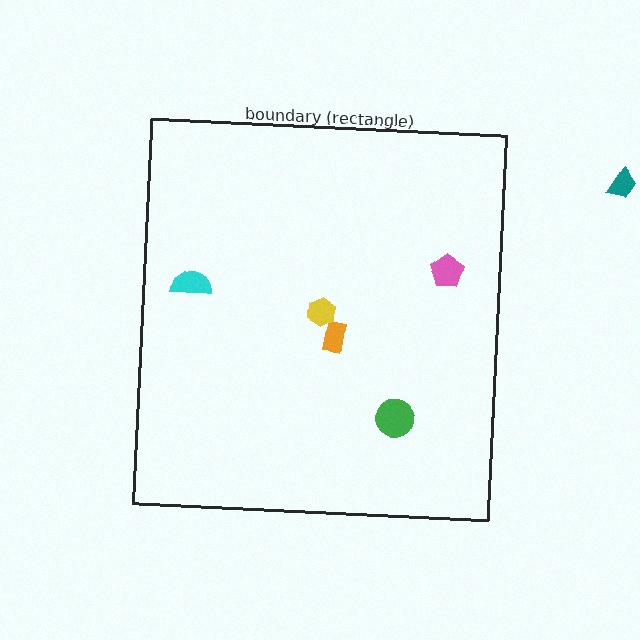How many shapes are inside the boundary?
5 inside, 1 outside.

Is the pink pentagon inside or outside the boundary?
Inside.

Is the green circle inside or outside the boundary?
Inside.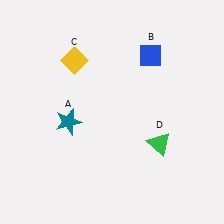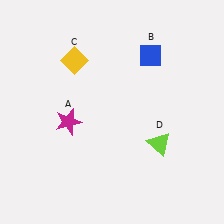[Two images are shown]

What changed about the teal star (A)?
In Image 1, A is teal. In Image 2, it changed to magenta.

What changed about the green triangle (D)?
In Image 1, D is green. In Image 2, it changed to lime.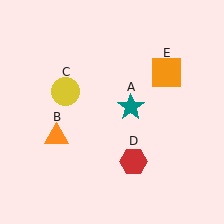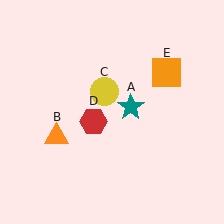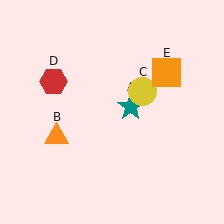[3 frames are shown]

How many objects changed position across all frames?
2 objects changed position: yellow circle (object C), red hexagon (object D).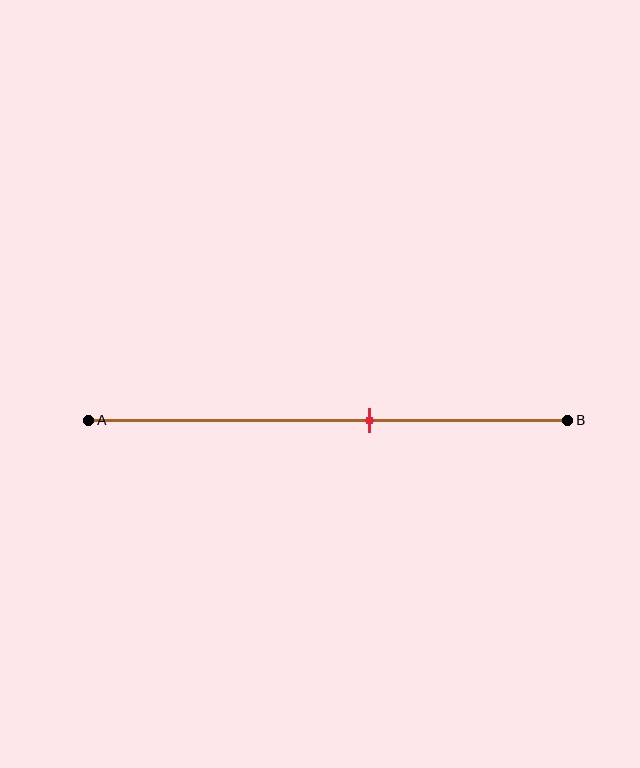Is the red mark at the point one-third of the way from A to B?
No, the mark is at about 60% from A, not at the 33% one-third point.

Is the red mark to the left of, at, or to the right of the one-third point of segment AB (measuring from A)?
The red mark is to the right of the one-third point of segment AB.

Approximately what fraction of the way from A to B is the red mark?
The red mark is approximately 60% of the way from A to B.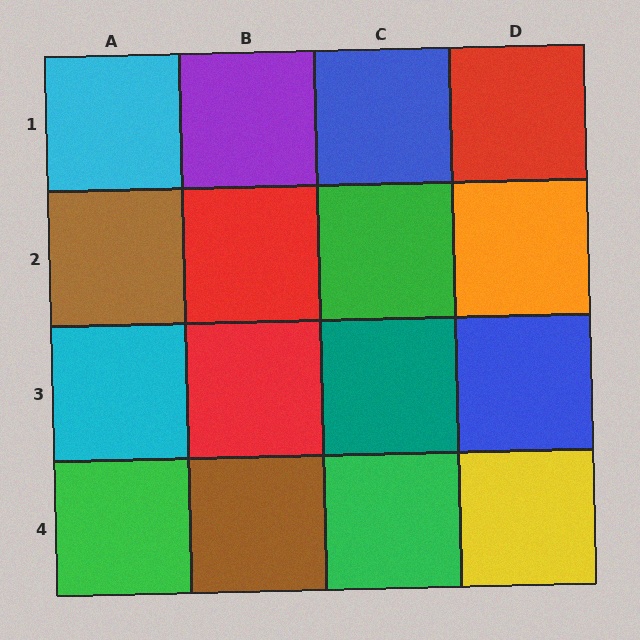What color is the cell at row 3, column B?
Red.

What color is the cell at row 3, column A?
Cyan.